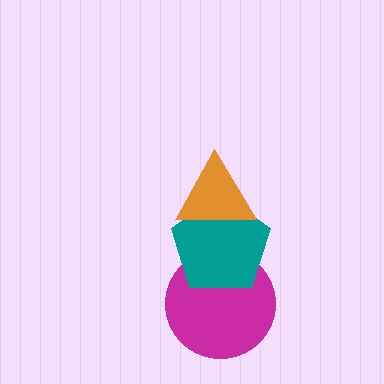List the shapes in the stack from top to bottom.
From top to bottom: the orange triangle, the teal pentagon, the magenta circle.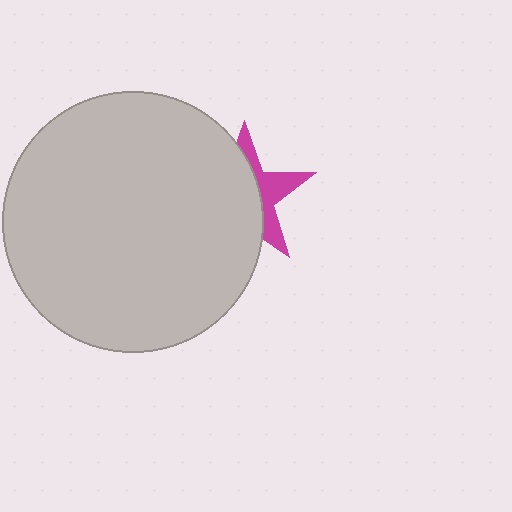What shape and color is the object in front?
The object in front is a light gray circle.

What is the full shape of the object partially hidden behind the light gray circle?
The partially hidden object is a magenta star.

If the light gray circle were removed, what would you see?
You would see the complete magenta star.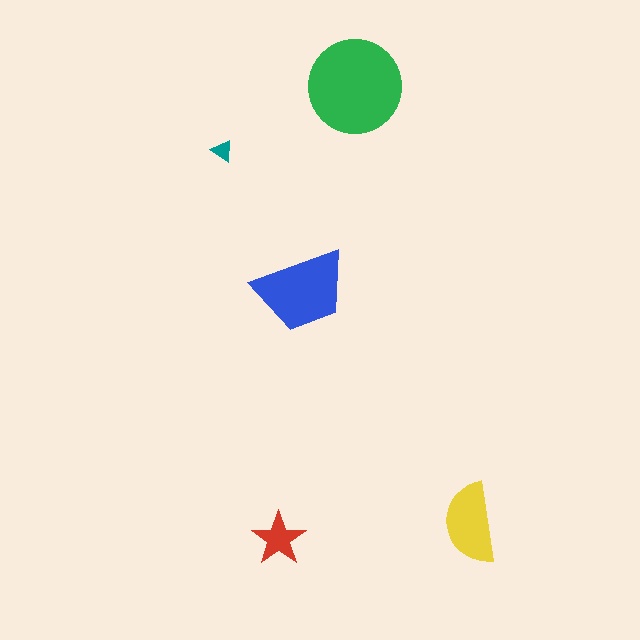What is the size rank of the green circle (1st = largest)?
1st.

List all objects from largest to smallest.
The green circle, the blue trapezoid, the yellow semicircle, the red star, the teal triangle.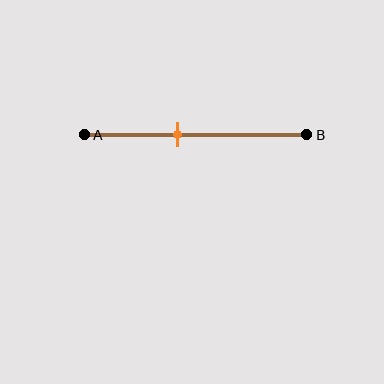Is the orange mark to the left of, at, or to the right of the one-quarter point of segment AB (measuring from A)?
The orange mark is to the right of the one-quarter point of segment AB.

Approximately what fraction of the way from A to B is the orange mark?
The orange mark is approximately 40% of the way from A to B.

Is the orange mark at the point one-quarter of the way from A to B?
No, the mark is at about 40% from A, not at the 25% one-quarter point.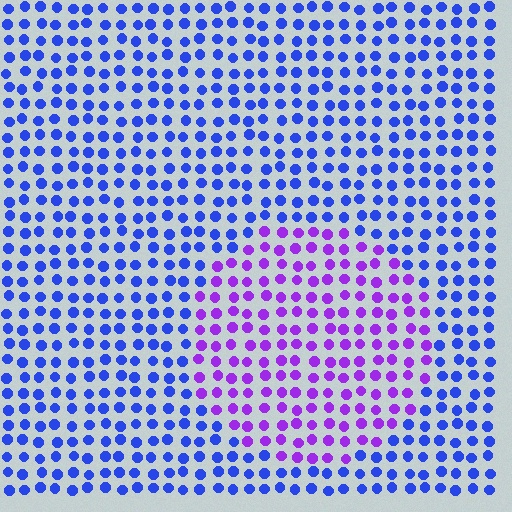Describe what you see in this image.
The image is filled with small blue elements in a uniform arrangement. A circle-shaped region is visible where the elements are tinted to a slightly different hue, forming a subtle color boundary.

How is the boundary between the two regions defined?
The boundary is defined purely by a slight shift in hue (about 47 degrees). Spacing, size, and orientation are identical on both sides.